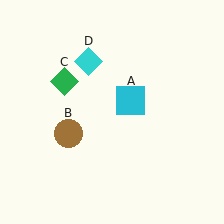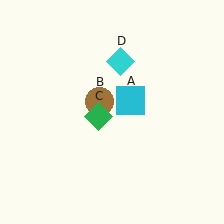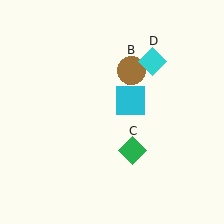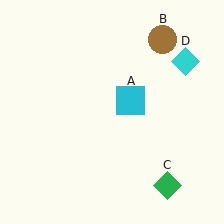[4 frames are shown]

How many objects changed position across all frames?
3 objects changed position: brown circle (object B), green diamond (object C), cyan diamond (object D).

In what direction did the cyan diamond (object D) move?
The cyan diamond (object D) moved right.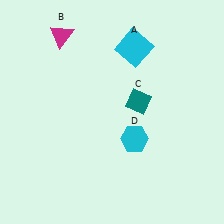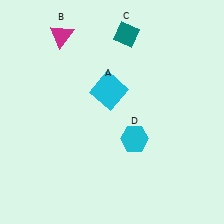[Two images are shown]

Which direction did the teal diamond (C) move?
The teal diamond (C) moved up.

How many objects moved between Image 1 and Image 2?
2 objects moved between the two images.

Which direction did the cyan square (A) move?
The cyan square (A) moved down.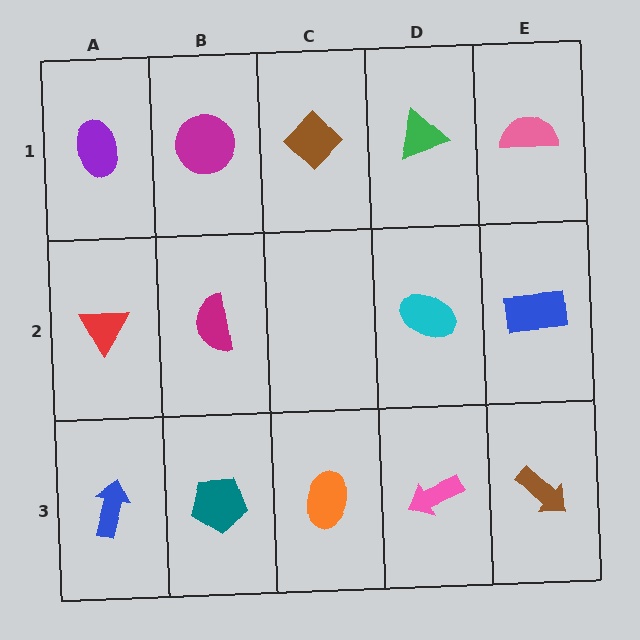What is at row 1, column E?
A pink semicircle.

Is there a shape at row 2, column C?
No, that cell is empty.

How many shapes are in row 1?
5 shapes.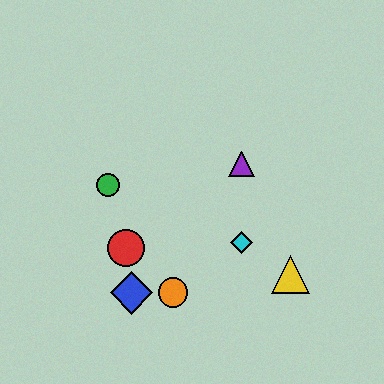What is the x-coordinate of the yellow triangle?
The yellow triangle is at x≈291.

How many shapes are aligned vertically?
2 shapes (the purple triangle, the cyan diamond) are aligned vertically.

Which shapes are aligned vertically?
The purple triangle, the cyan diamond are aligned vertically.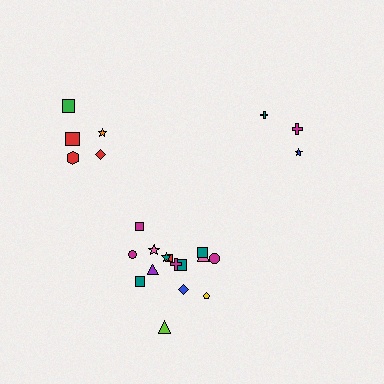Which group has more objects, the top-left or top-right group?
The top-left group.